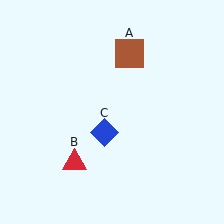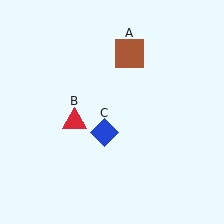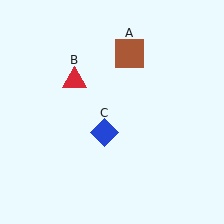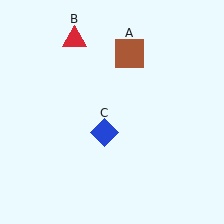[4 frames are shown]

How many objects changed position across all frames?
1 object changed position: red triangle (object B).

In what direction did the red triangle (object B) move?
The red triangle (object B) moved up.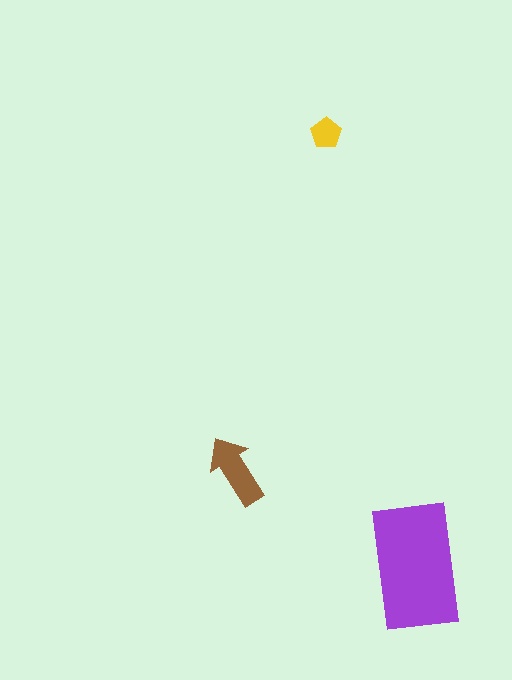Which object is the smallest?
The yellow pentagon.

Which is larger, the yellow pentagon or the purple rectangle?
The purple rectangle.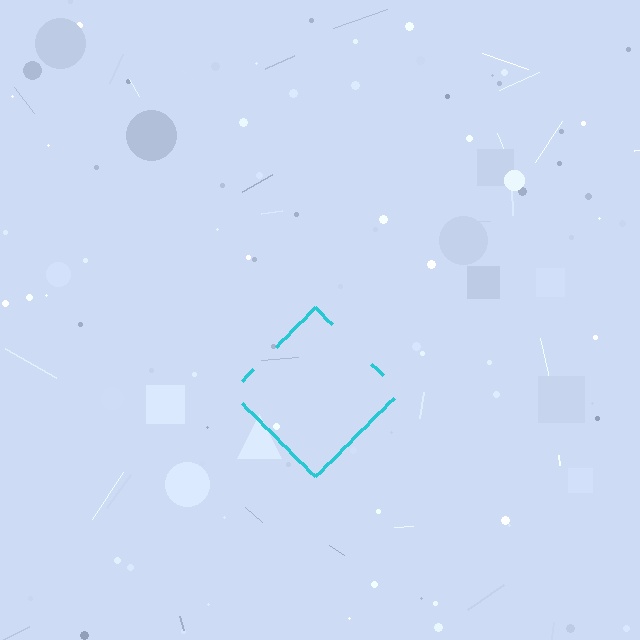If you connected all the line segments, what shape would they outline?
They would outline a diamond.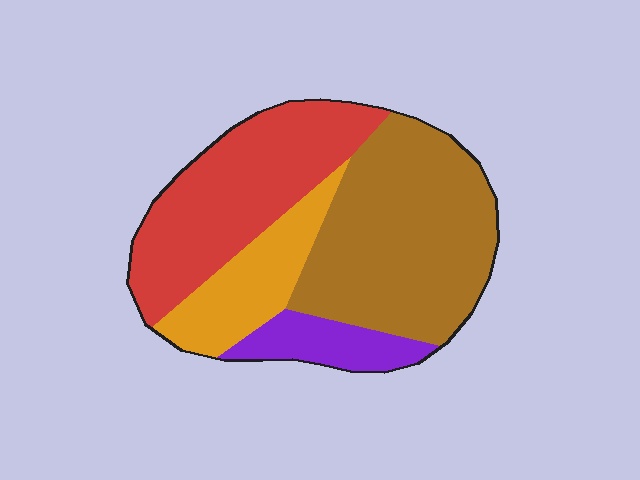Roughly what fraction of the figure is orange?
Orange takes up less than a quarter of the figure.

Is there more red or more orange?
Red.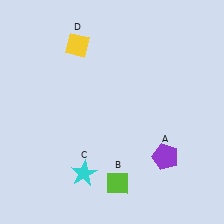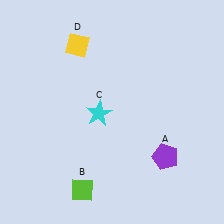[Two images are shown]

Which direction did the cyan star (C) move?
The cyan star (C) moved up.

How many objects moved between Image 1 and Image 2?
2 objects moved between the two images.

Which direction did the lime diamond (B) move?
The lime diamond (B) moved left.